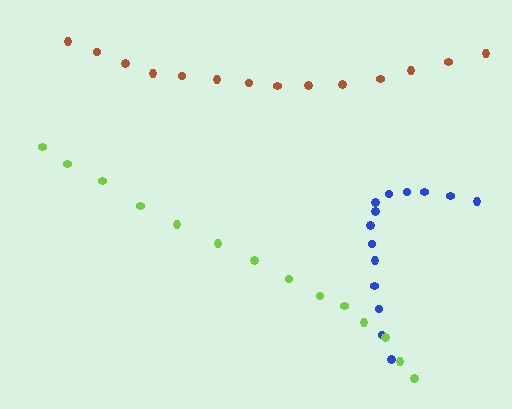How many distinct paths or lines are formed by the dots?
There are 3 distinct paths.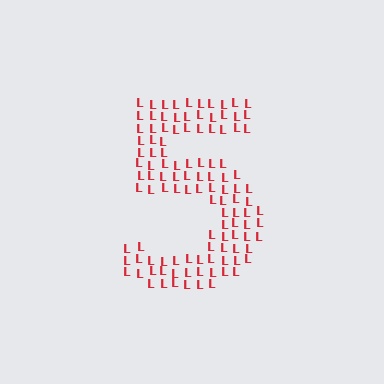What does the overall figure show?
The overall figure shows the digit 5.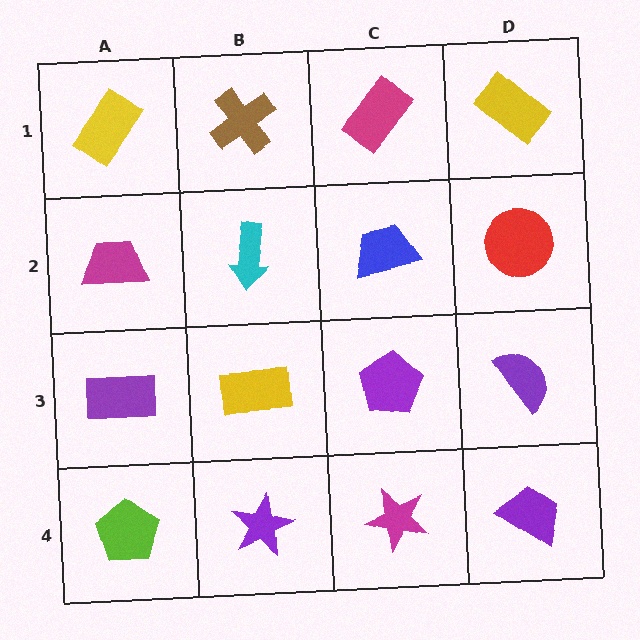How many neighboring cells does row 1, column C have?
3.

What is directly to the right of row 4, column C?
A purple trapezoid.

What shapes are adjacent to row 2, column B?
A brown cross (row 1, column B), a yellow rectangle (row 3, column B), a magenta trapezoid (row 2, column A), a blue trapezoid (row 2, column C).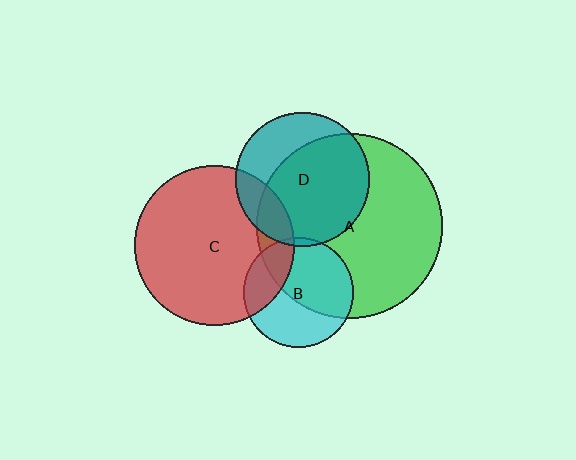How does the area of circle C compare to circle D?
Approximately 1.4 times.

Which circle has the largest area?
Circle A (green).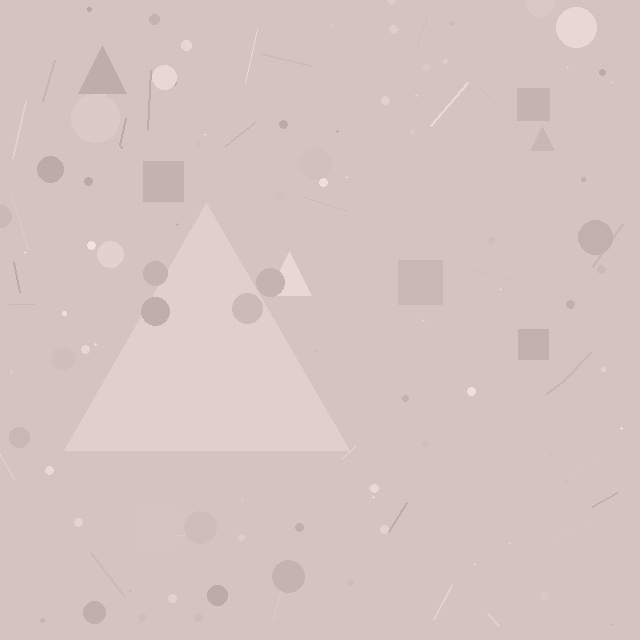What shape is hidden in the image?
A triangle is hidden in the image.